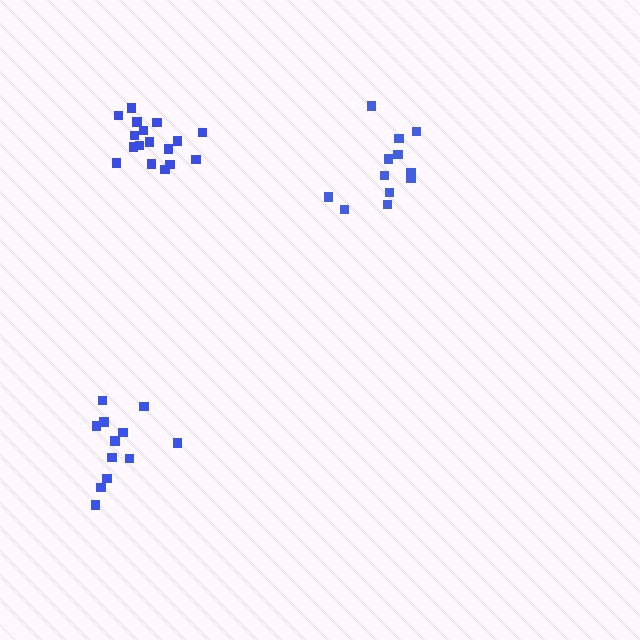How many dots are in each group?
Group 1: 12 dots, Group 2: 12 dots, Group 3: 17 dots (41 total).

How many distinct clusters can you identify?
There are 3 distinct clusters.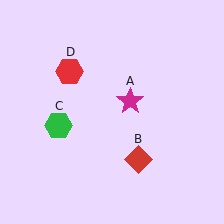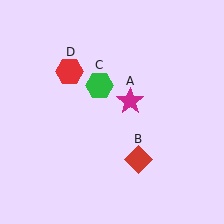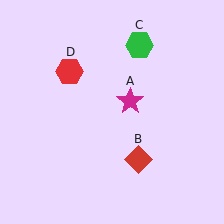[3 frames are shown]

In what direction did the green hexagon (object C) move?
The green hexagon (object C) moved up and to the right.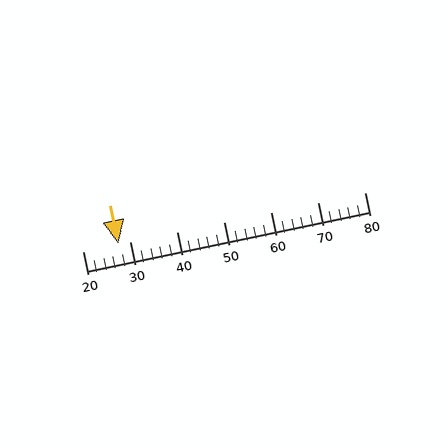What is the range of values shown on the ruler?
The ruler shows values from 20 to 80.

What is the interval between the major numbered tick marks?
The major tick marks are spaced 10 units apart.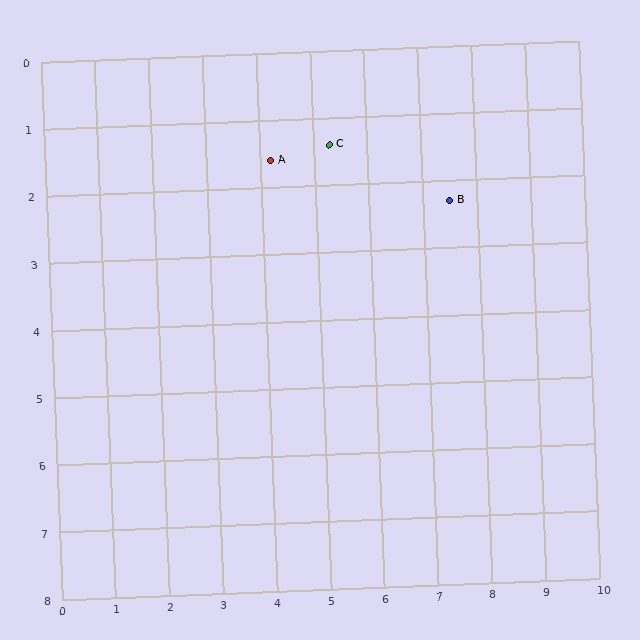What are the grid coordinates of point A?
Point A is at approximately (4.2, 1.6).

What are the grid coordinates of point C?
Point C is at approximately (5.3, 1.4).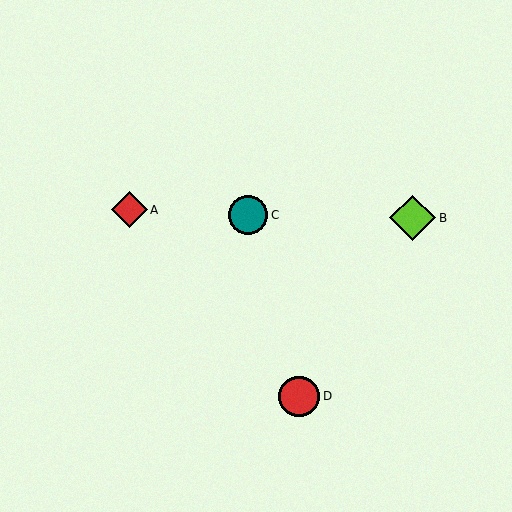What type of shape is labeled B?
Shape B is a lime diamond.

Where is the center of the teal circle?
The center of the teal circle is at (248, 215).